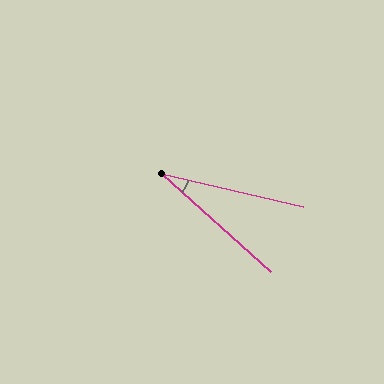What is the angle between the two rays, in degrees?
Approximately 29 degrees.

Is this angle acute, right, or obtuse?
It is acute.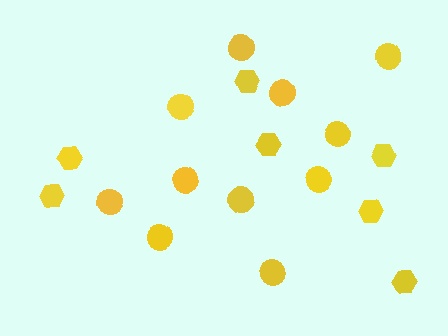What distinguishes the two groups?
There are 2 groups: one group of circles (11) and one group of hexagons (7).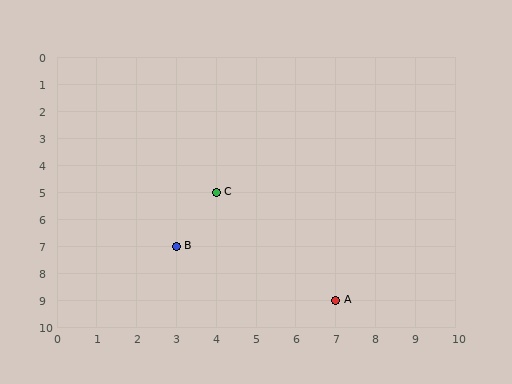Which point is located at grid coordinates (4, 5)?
Point C is at (4, 5).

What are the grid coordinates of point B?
Point B is at grid coordinates (3, 7).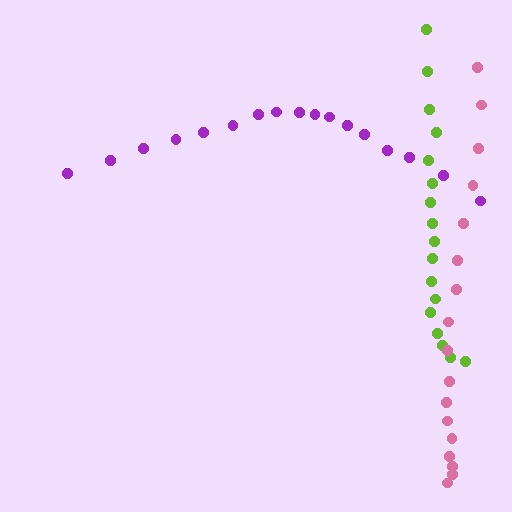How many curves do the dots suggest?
There are 3 distinct paths.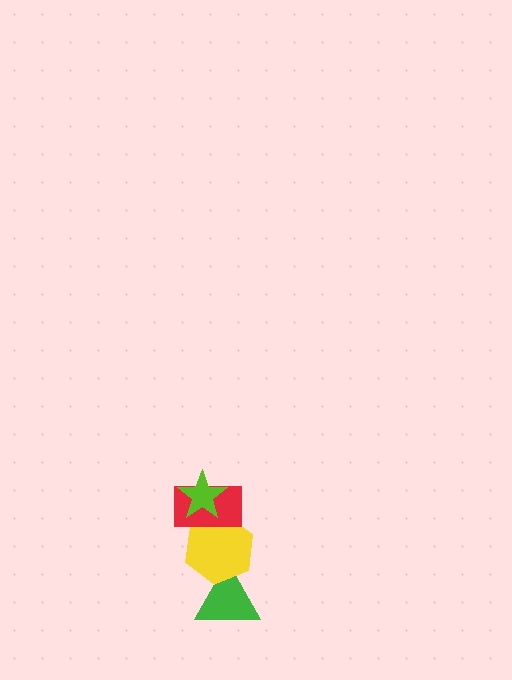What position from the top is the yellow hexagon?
The yellow hexagon is 3rd from the top.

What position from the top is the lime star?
The lime star is 1st from the top.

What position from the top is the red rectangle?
The red rectangle is 2nd from the top.